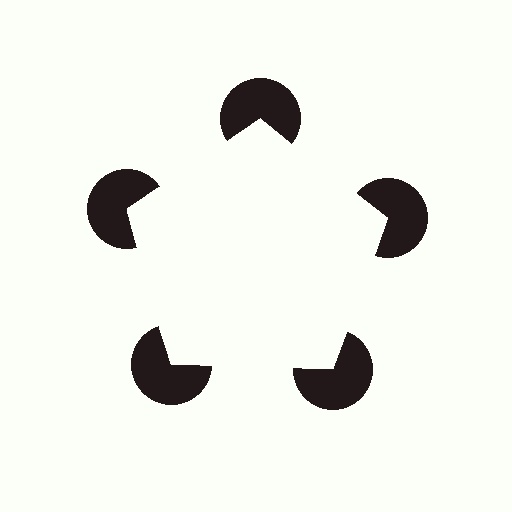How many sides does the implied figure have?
5 sides.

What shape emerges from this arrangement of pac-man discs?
An illusory pentagon — its edges are inferred from the aligned wedge cuts in the pac-man discs, not physically drawn.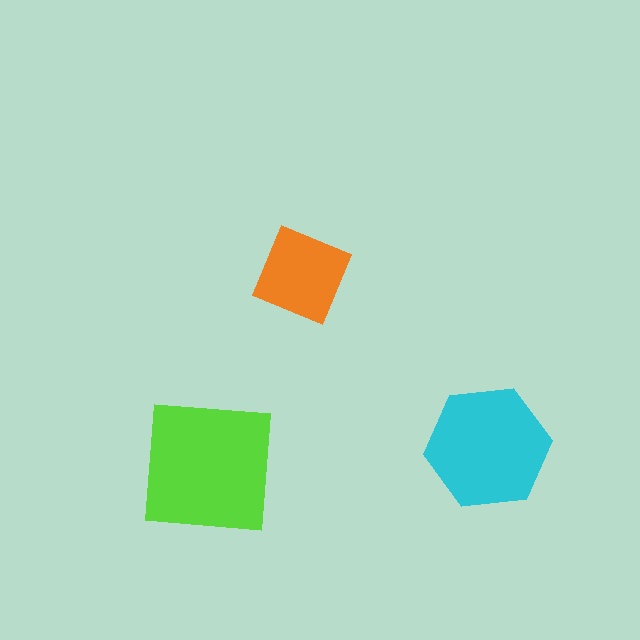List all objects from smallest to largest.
The orange diamond, the cyan hexagon, the lime square.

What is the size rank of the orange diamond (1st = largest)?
3rd.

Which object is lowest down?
The lime square is bottommost.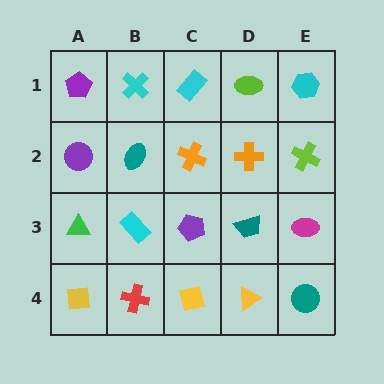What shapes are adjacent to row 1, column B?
A teal ellipse (row 2, column B), a purple pentagon (row 1, column A), a cyan rectangle (row 1, column C).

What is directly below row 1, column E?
A lime cross.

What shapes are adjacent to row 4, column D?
A teal trapezoid (row 3, column D), a yellow square (row 4, column C), a teal circle (row 4, column E).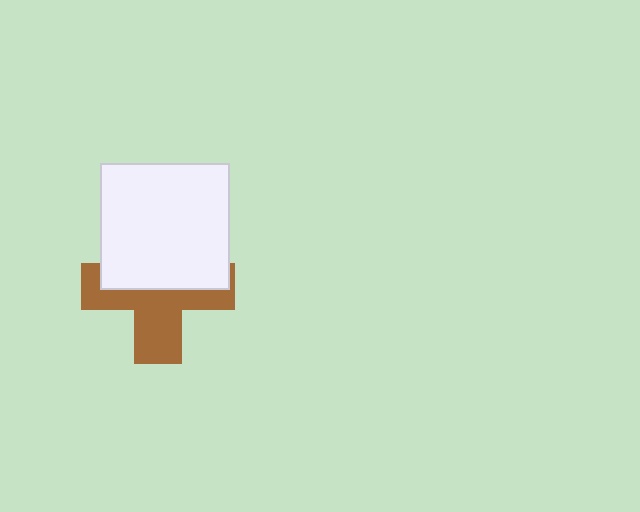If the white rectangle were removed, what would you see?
You would see the complete brown cross.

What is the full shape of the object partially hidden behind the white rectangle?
The partially hidden object is a brown cross.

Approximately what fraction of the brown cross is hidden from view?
Roughly 49% of the brown cross is hidden behind the white rectangle.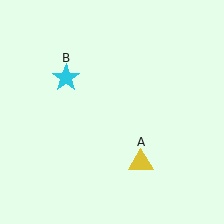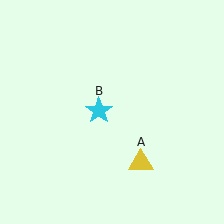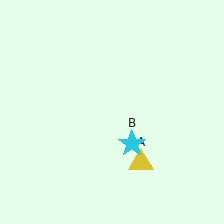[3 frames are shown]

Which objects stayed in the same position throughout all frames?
Yellow triangle (object A) remained stationary.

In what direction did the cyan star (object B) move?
The cyan star (object B) moved down and to the right.